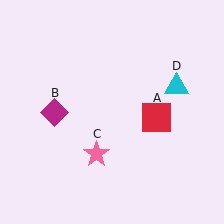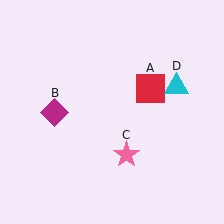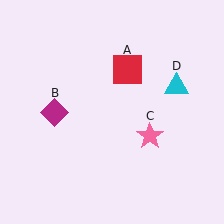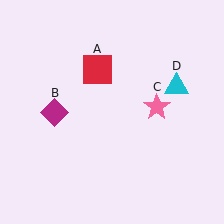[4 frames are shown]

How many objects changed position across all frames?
2 objects changed position: red square (object A), pink star (object C).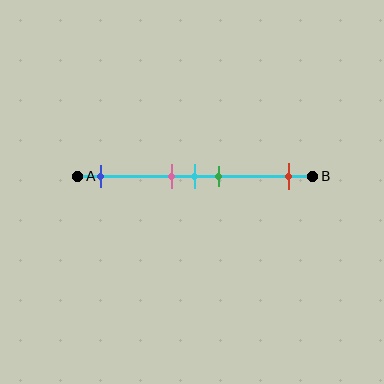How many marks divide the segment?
There are 5 marks dividing the segment.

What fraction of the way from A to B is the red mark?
The red mark is approximately 90% (0.9) of the way from A to B.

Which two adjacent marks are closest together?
The pink and cyan marks are the closest adjacent pair.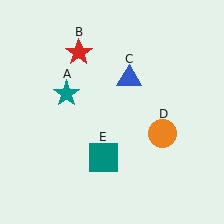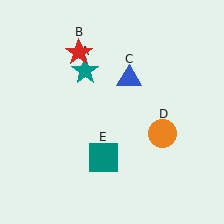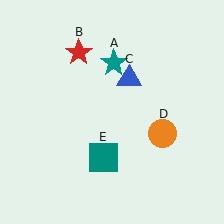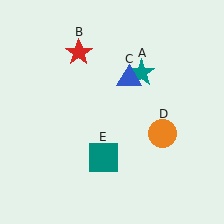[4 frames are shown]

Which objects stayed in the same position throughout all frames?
Red star (object B) and blue triangle (object C) and orange circle (object D) and teal square (object E) remained stationary.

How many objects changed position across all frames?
1 object changed position: teal star (object A).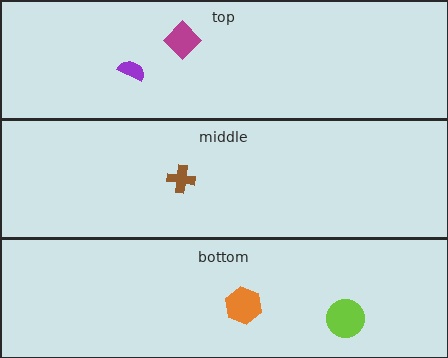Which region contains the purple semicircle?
The top region.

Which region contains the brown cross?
The middle region.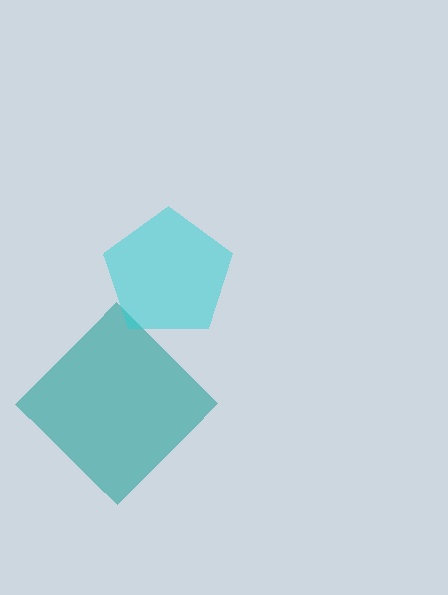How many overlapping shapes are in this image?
There are 2 overlapping shapes in the image.